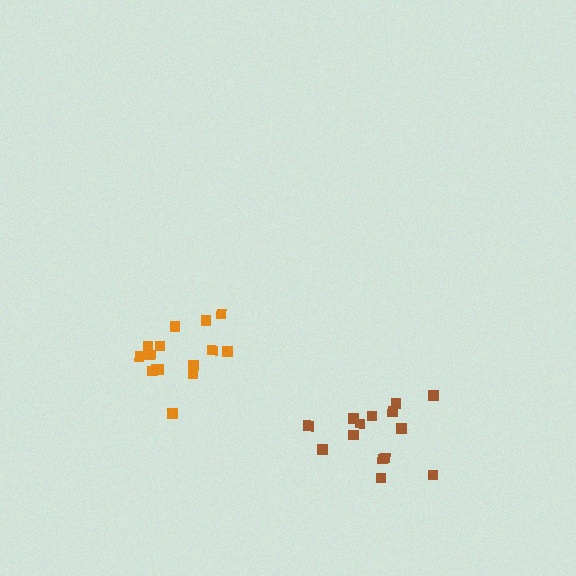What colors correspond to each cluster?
The clusters are colored: orange, brown.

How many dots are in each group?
Group 1: 15 dots, Group 2: 14 dots (29 total).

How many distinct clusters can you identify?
There are 2 distinct clusters.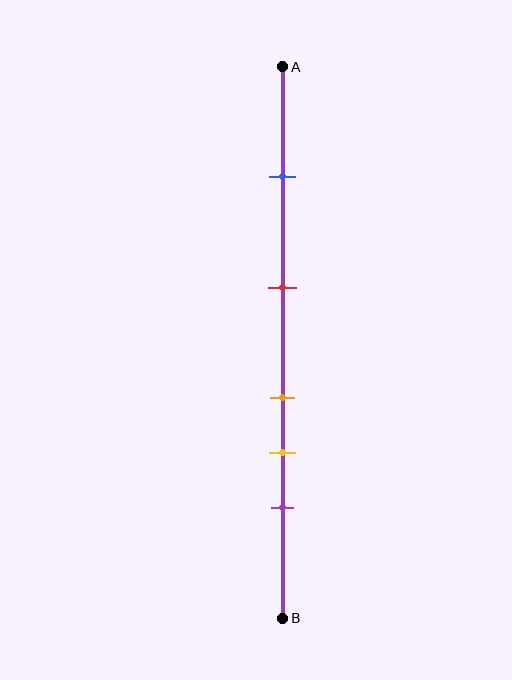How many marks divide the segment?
There are 5 marks dividing the segment.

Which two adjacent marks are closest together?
The orange and yellow marks are the closest adjacent pair.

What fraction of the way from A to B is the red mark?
The red mark is approximately 40% (0.4) of the way from A to B.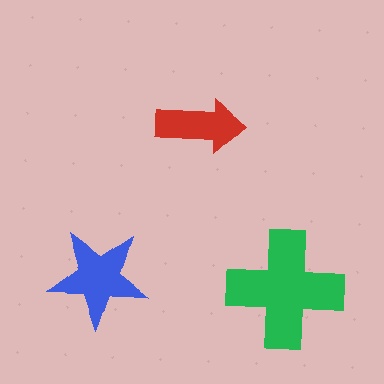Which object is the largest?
The green cross.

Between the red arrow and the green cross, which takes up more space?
The green cross.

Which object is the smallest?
The red arrow.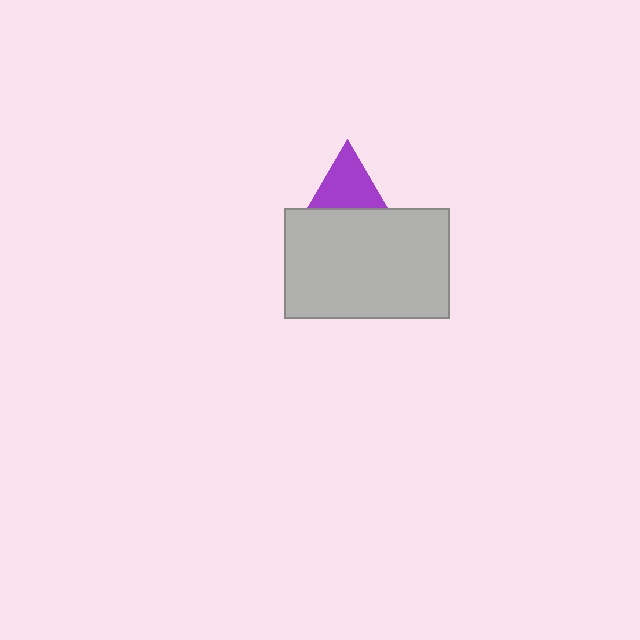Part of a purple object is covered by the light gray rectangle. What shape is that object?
It is a triangle.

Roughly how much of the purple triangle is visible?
About half of it is visible (roughly 63%).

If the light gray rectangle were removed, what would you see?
You would see the complete purple triangle.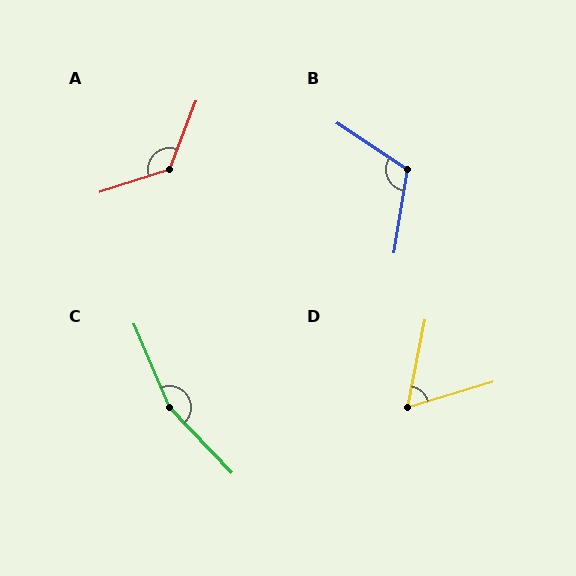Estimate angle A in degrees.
Approximately 130 degrees.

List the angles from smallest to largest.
D (62°), B (114°), A (130°), C (159°).